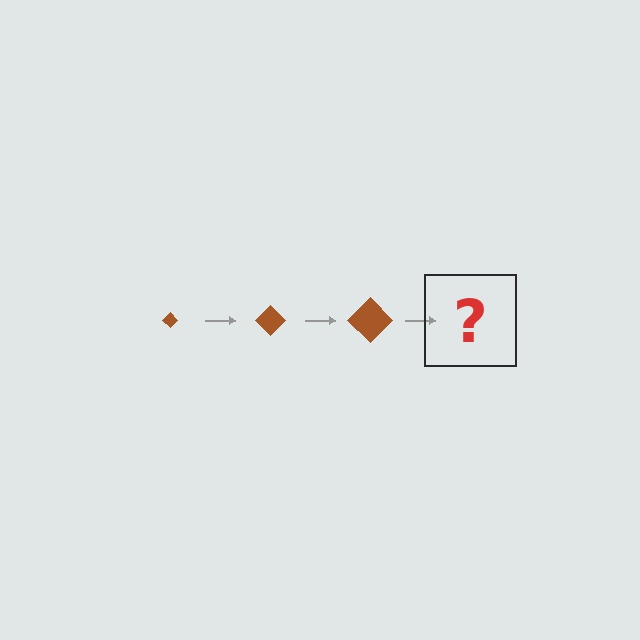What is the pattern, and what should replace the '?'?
The pattern is that the diamond gets progressively larger each step. The '?' should be a brown diamond, larger than the previous one.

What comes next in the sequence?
The next element should be a brown diamond, larger than the previous one.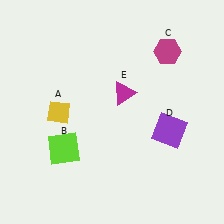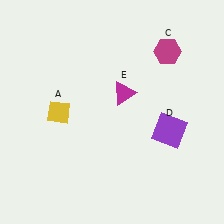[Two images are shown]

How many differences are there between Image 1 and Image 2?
There is 1 difference between the two images.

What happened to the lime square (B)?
The lime square (B) was removed in Image 2. It was in the bottom-left area of Image 1.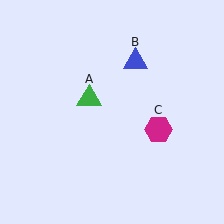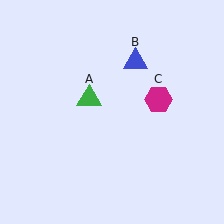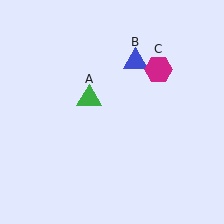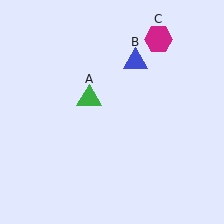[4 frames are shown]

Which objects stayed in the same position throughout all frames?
Green triangle (object A) and blue triangle (object B) remained stationary.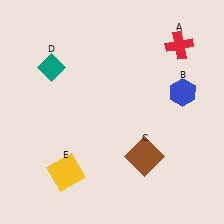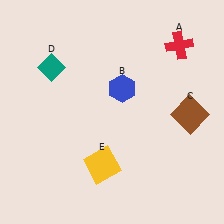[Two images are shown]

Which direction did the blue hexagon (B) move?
The blue hexagon (B) moved left.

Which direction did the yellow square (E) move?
The yellow square (E) moved right.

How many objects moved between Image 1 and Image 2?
3 objects moved between the two images.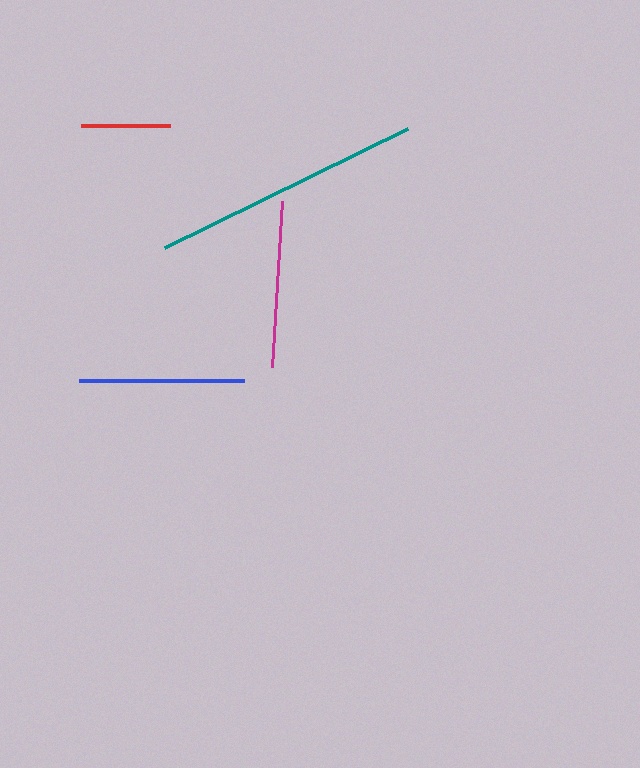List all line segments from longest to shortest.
From longest to shortest: teal, magenta, blue, red.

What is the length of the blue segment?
The blue segment is approximately 165 pixels long.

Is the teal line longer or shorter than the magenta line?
The teal line is longer than the magenta line.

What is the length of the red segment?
The red segment is approximately 89 pixels long.